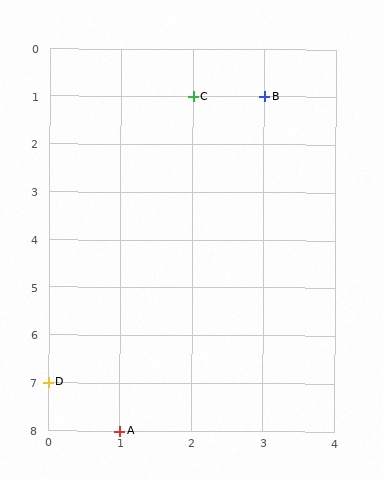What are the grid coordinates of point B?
Point B is at grid coordinates (3, 1).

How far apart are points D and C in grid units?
Points D and C are 2 columns and 6 rows apart (about 6.3 grid units diagonally).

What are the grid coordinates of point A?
Point A is at grid coordinates (1, 8).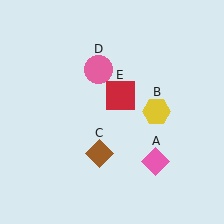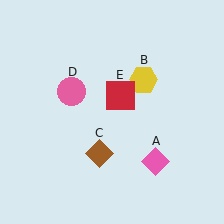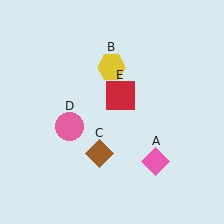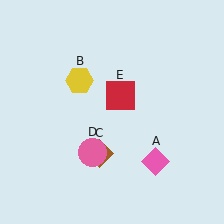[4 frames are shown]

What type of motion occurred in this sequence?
The yellow hexagon (object B), pink circle (object D) rotated counterclockwise around the center of the scene.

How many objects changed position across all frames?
2 objects changed position: yellow hexagon (object B), pink circle (object D).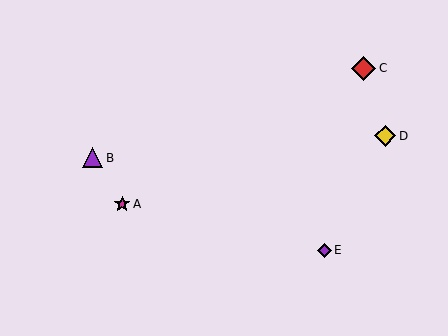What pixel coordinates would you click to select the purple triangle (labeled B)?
Click at (93, 158) to select the purple triangle B.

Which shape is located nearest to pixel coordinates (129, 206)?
The magenta star (labeled A) at (122, 204) is nearest to that location.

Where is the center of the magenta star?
The center of the magenta star is at (122, 204).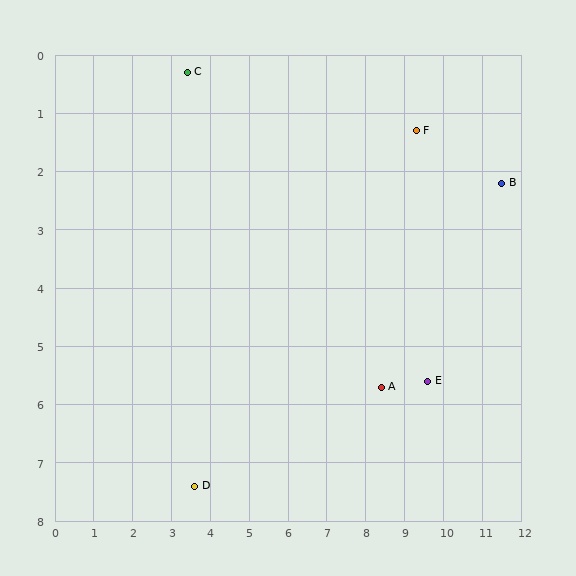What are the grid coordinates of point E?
Point E is at approximately (9.6, 5.6).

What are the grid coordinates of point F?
Point F is at approximately (9.3, 1.3).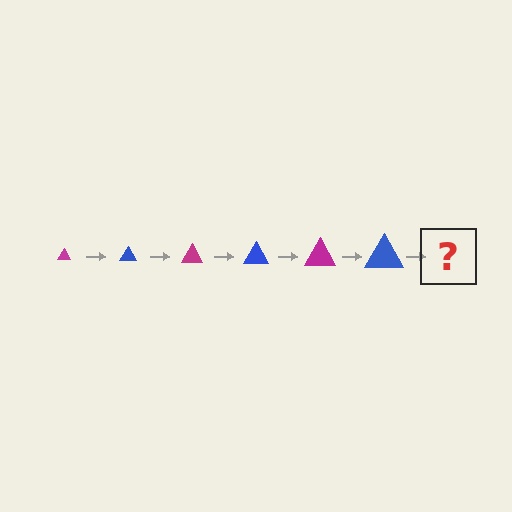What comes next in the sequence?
The next element should be a magenta triangle, larger than the previous one.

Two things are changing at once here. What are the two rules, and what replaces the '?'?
The two rules are that the triangle grows larger each step and the color cycles through magenta and blue. The '?' should be a magenta triangle, larger than the previous one.